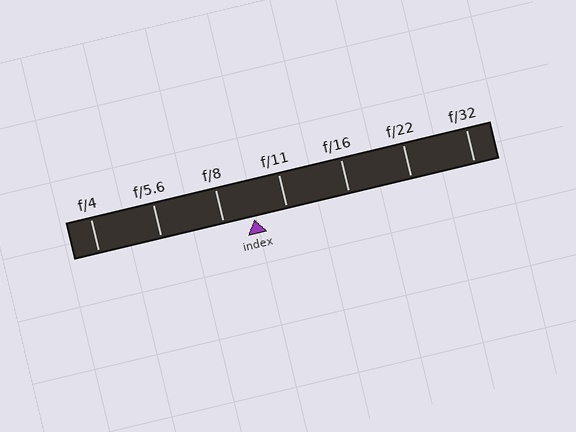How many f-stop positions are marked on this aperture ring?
There are 7 f-stop positions marked.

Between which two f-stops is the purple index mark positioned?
The index mark is between f/8 and f/11.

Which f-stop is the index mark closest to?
The index mark is closest to f/8.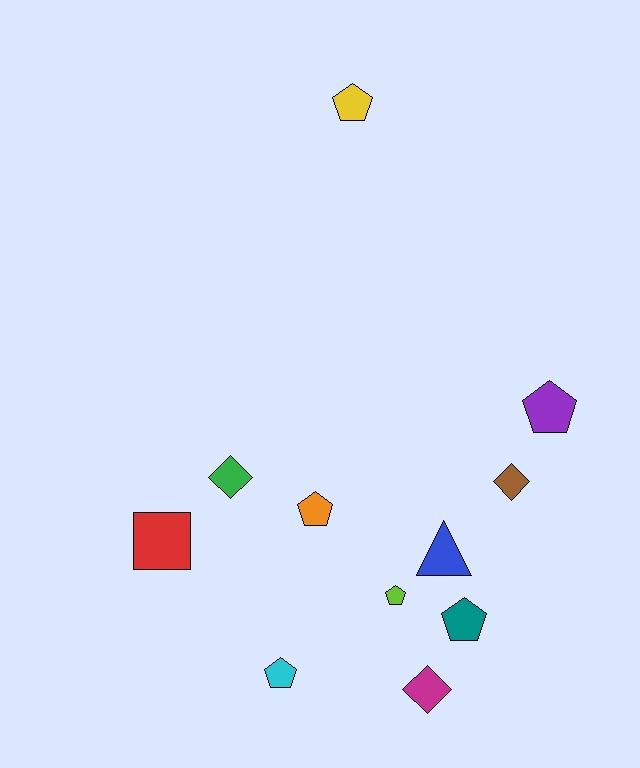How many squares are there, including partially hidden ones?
There is 1 square.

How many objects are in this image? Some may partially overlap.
There are 11 objects.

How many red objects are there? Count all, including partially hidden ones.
There is 1 red object.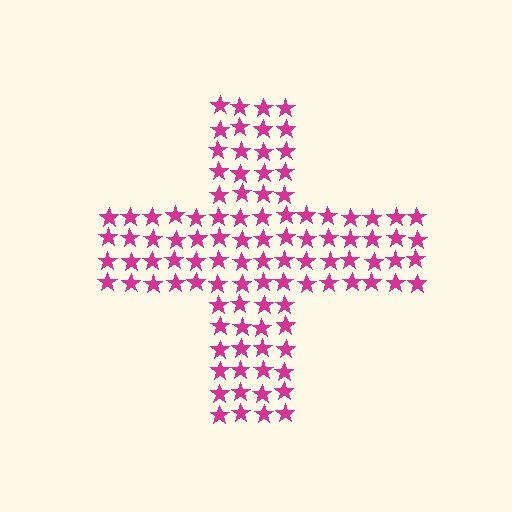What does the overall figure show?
The overall figure shows a cross.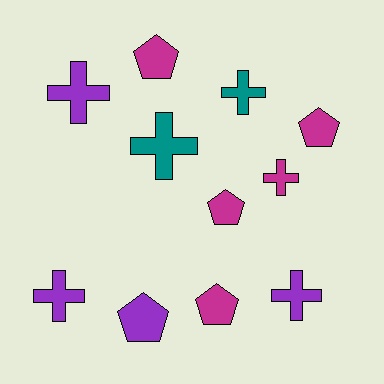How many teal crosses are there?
There are 2 teal crosses.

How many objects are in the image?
There are 11 objects.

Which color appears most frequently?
Magenta, with 5 objects.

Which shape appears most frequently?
Cross, with 6 objects.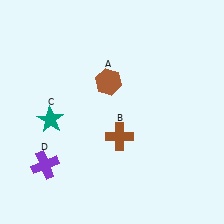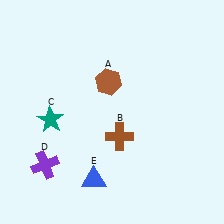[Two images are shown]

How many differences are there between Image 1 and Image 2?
There is 1 difference between the two images.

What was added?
A blue triangle (E) was added in Image 2.